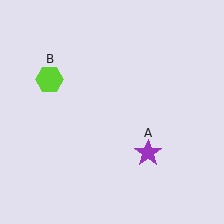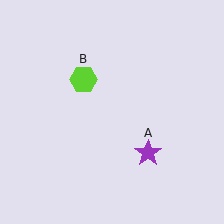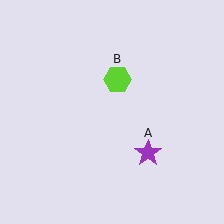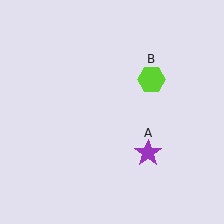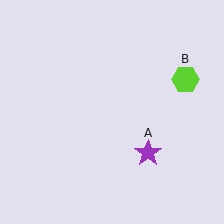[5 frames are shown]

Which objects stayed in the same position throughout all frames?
Purple star (object A) remained stationary.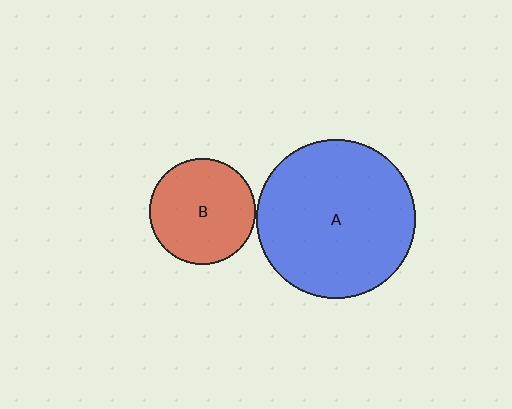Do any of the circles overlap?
No, none of the circles overlap.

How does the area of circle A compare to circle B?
Approximately 2.2 times.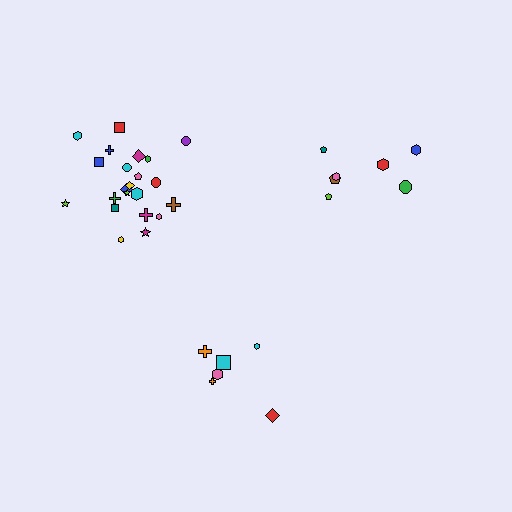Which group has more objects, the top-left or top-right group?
The top-left group.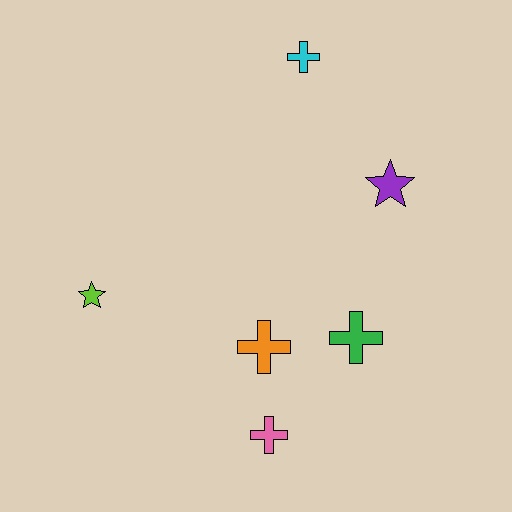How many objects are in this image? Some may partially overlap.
There are 6 objects.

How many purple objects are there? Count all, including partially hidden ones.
There is 1 purple object.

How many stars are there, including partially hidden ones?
There are 2 stars.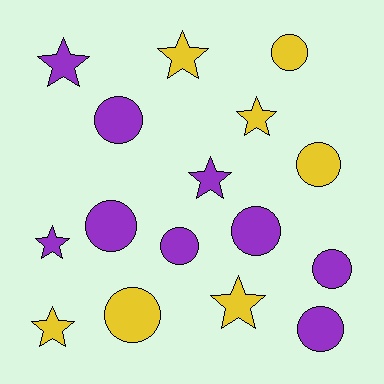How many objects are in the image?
There are 16 objects.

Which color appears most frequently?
Purple, with 9 objects.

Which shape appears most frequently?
Circle, with 9 objects.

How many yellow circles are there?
There are 3 yellow circles.